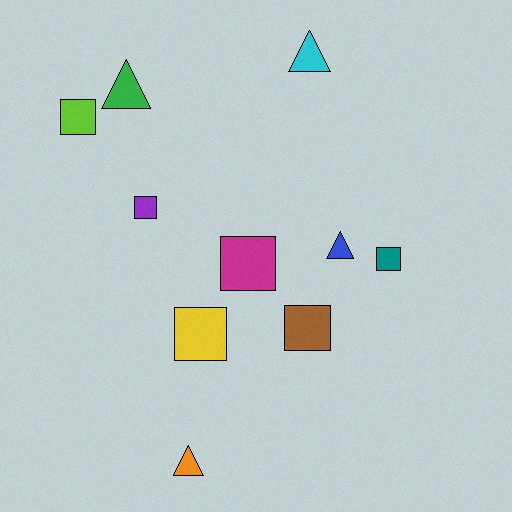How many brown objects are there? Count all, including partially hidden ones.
There is 1 brown object.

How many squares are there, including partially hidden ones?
There are 6 squares.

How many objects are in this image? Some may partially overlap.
There are 10 objects.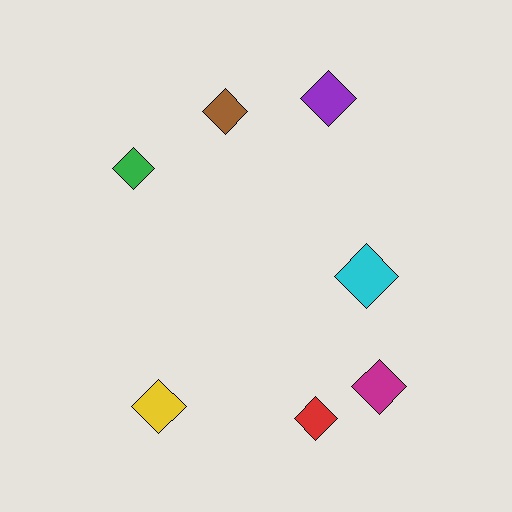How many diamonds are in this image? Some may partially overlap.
There are 7 diamonds.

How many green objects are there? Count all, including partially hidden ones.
There is 1 green object.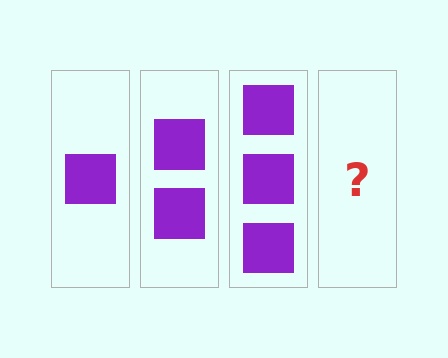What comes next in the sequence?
The next element should be 4 squares.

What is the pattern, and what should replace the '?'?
The pattern is that each step adds one more square. The '?' should be 4 squares.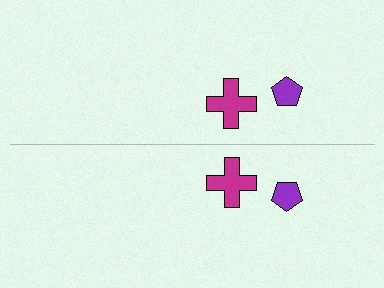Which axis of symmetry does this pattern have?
The pattern has a horizontal axis of symmetry running through the center of the image.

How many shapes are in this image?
There are 4 shapes in this image.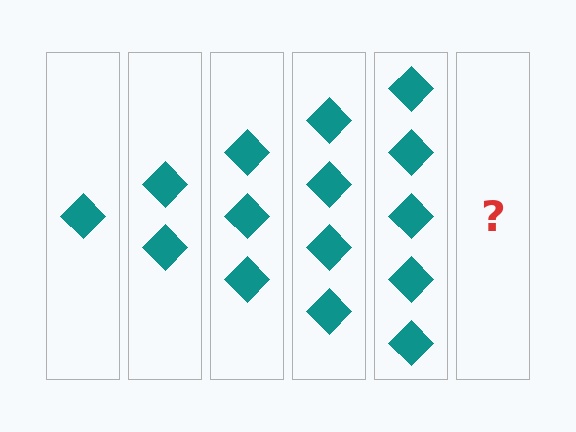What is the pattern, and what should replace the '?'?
The pattern is that each step adds one more diamond. The '?' should be 6 diamonds.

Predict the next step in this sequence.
The next step is 6 diamonds.